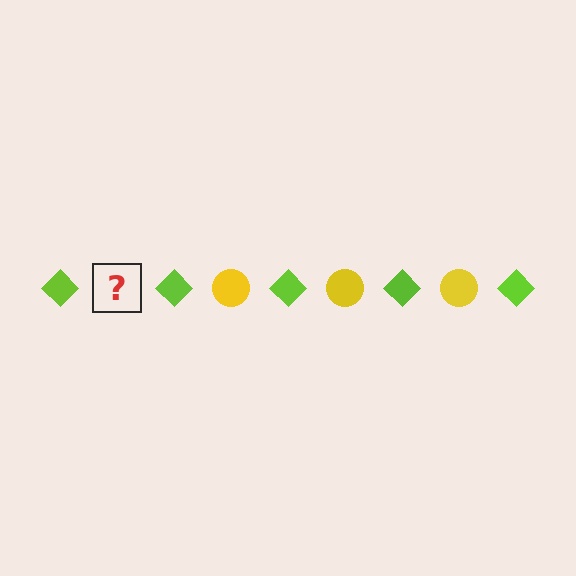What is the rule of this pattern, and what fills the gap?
The rule is that the pattern alternates between lime diamond and yellow circle. The gap should be filled with a yellow circle.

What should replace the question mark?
The question mark should be replaced with a yellow circle.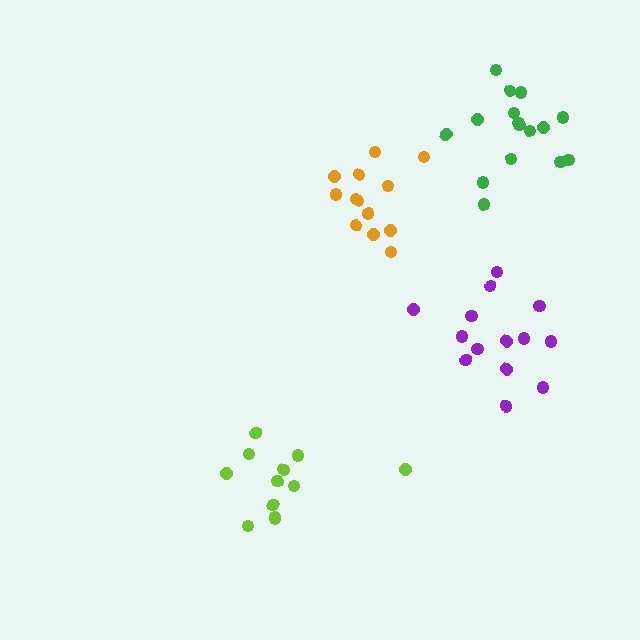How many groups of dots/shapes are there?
There are 4 groups.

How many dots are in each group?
Group 1: 16 dots, Group 2: 12 dots, Group 3: 13 dots, Group 4: 14 dots (55 total).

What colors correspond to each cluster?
The clusters are colored: green, lime, orange, purple.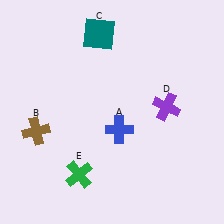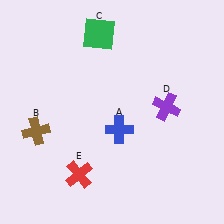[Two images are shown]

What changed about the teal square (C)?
In Image 1, C is teal. In Image 2, it changed to green.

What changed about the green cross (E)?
In Image 1, E is green. In Image 2, it changed to red.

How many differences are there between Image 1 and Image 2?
There are 2 differences between the two images.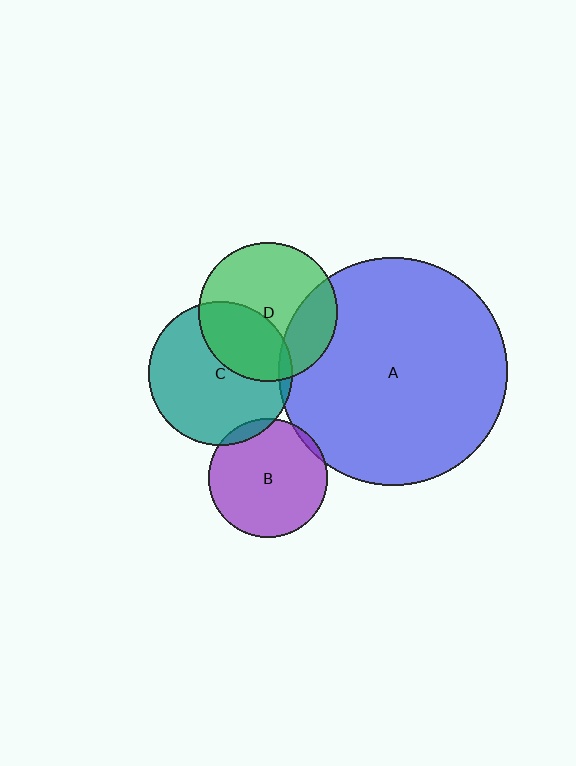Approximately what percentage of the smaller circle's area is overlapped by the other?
Approximately 5%.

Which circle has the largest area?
Circle A (blue).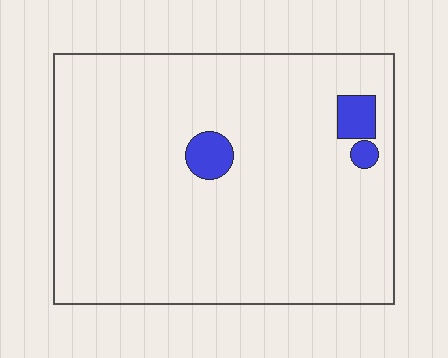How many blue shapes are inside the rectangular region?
3.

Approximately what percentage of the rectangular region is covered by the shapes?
Approximately 5%.